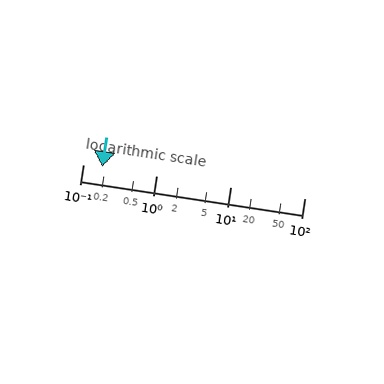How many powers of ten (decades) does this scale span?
The scale spans 3 decades, from 0.1 to 100.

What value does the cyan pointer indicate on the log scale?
The pointer indicates approximately 0.18.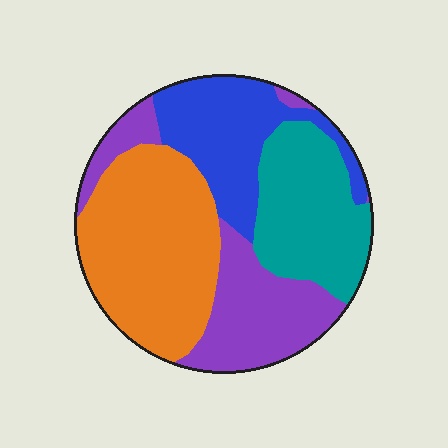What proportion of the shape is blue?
Blue takes up less than a quarter of the shape.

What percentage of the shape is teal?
Teal covers 22% of the shape.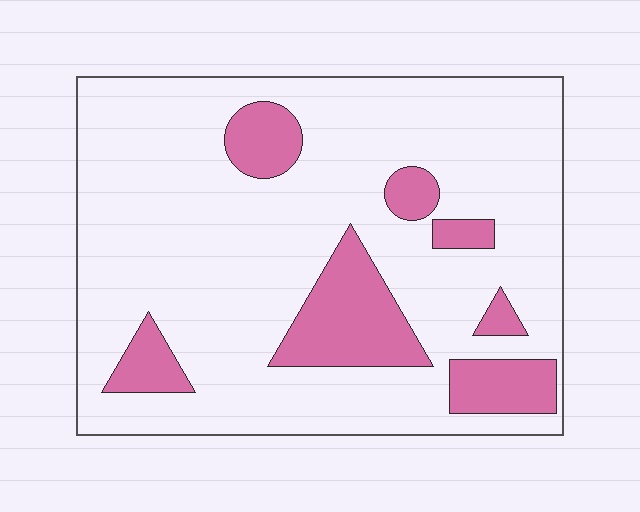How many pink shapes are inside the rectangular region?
7.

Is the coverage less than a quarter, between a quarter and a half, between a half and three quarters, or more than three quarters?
Less than a quarter.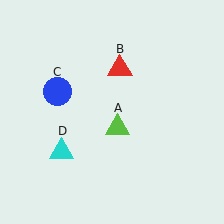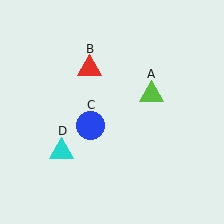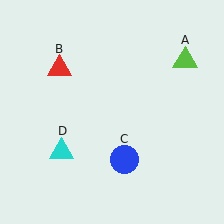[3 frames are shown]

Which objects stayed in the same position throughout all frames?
Cyan triangle (object D) remained stationary.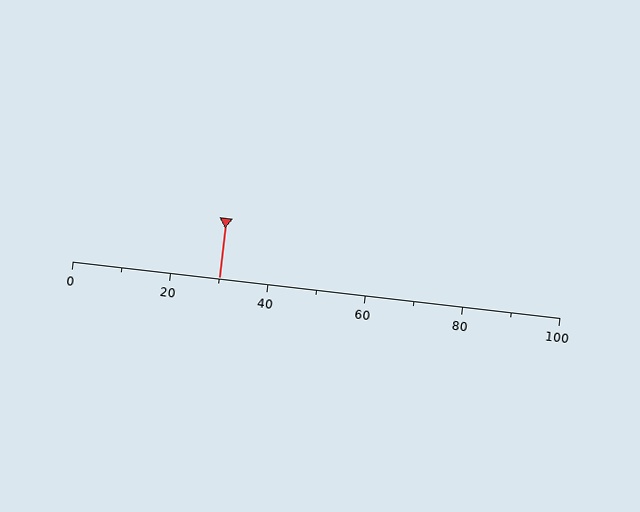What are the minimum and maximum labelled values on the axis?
The axis runs from 0 to 100.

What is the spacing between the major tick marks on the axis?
The major ticks are spaced 20 apart.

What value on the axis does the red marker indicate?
The marker indicates approximately 30.